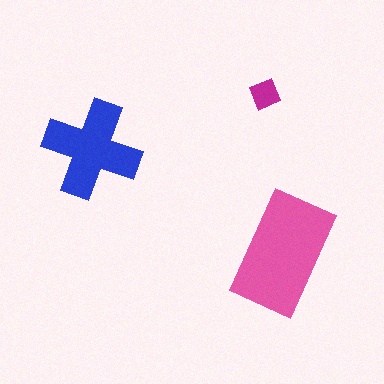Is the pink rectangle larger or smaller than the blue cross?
Larger.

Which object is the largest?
The pink rectangle.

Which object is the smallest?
The magenta diamond.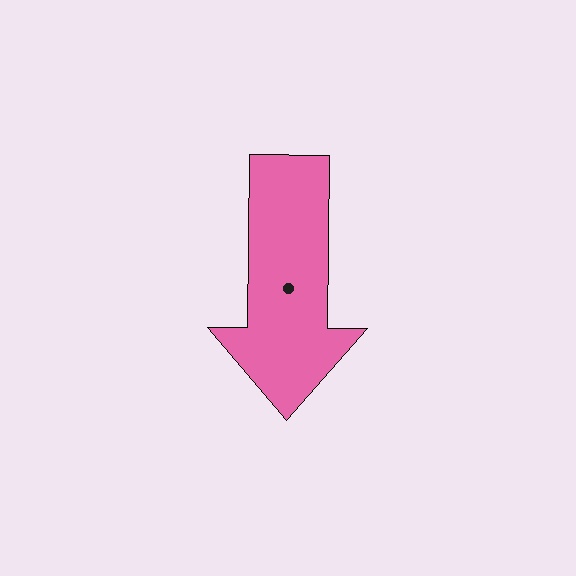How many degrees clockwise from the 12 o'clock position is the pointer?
Approximately 181 degrees.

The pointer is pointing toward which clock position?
Roughly 6 o'clock.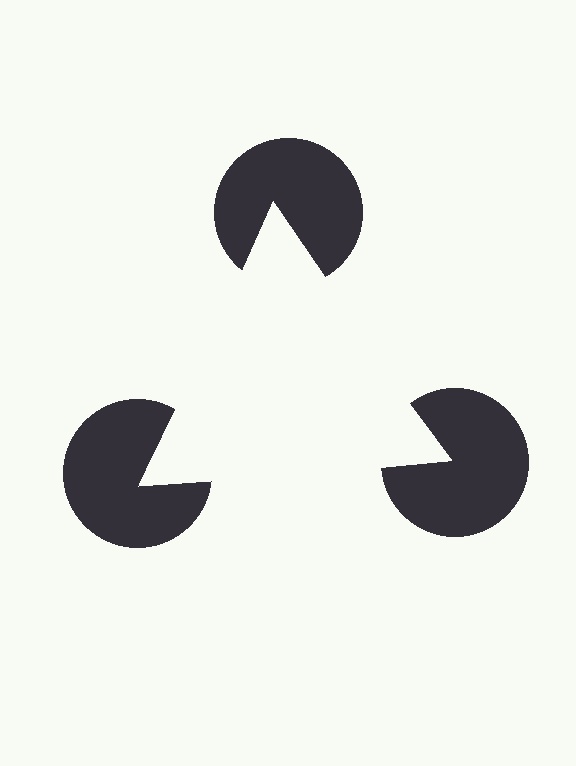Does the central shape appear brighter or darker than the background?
It typically appears slightly brighter than the background, even though no actual brightness change is drawn.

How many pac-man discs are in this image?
There are 3 — one at each vertex of the illusory triangle.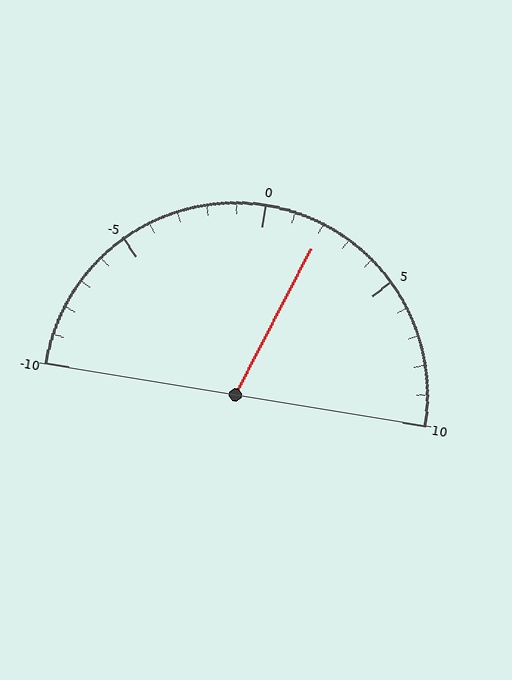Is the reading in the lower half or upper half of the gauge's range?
The reading is in the upper half of the range (-10 to 10).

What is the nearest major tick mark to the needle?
The nearest major tick mark is 0.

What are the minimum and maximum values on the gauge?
The gauge ranges from -10 to 10.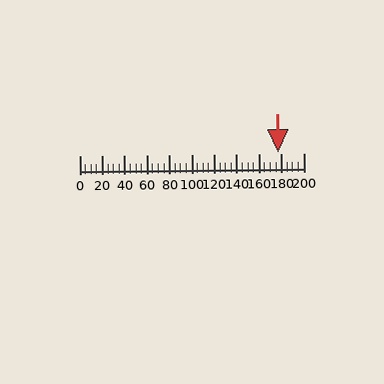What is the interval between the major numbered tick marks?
The major tick marks are spaced 20 units apart.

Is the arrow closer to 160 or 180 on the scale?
The arrow is closer to 180.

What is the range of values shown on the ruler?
The ruler shows values from 0 to 200.